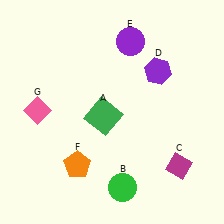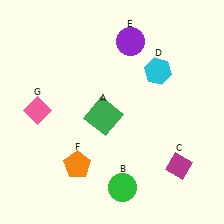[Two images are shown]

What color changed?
The hexagon (D) changed from purple in Image 1 to cyan in Image 2.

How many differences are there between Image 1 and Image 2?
There is 1 difference between the two images.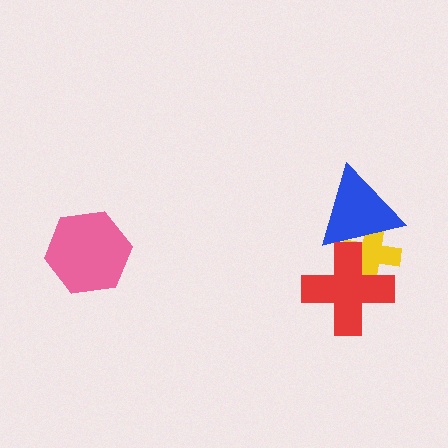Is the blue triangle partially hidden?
Yes, it is partially covered by another shape.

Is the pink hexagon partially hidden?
No, no other shape covers it.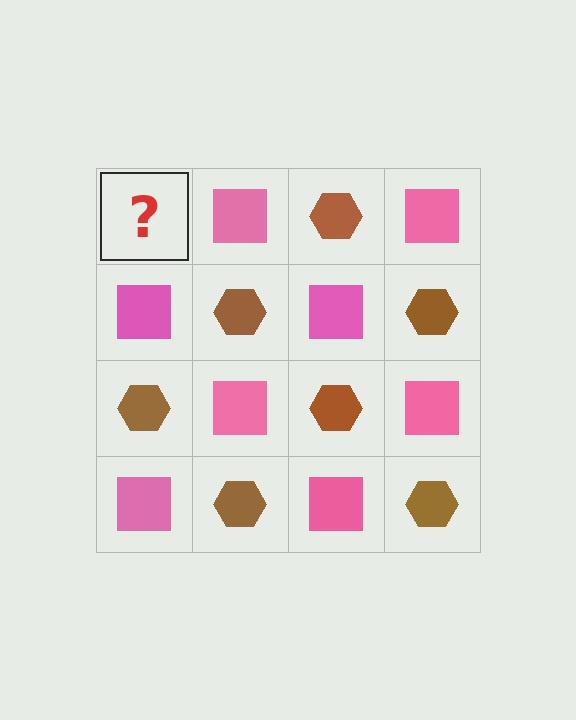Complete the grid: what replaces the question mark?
The question mark should be replaced with a brown hexagon.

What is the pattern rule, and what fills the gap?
The rule is that it alternates brown hexagon and pink square in a checkerboard pattern. The gap should be filled with a brown hexagon.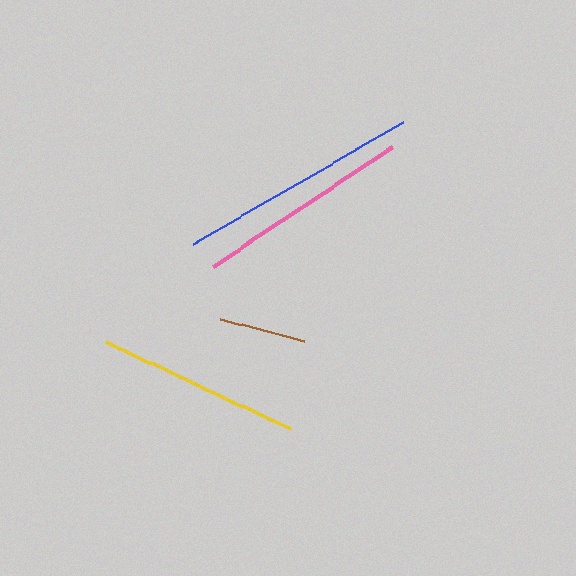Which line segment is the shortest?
The brown line is the shortest at approximately 86 pixels.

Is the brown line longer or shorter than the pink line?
The pink line is longer than the brown line.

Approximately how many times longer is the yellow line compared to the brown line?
The yellow line is approximately 2.4 times the length of the brown line.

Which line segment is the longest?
The blue line is the longest at approximately 244 pixels.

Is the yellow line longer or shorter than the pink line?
The pink line is longer than the yellow line.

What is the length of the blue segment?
The blue segment is approximately 244 pixels long.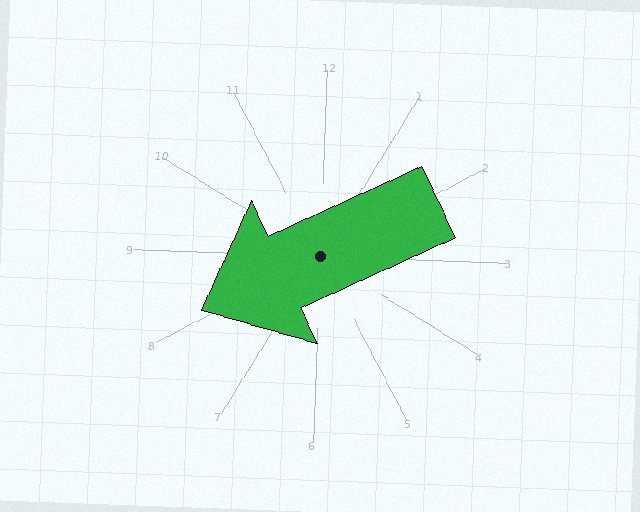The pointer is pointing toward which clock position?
Roughly 8 o'clock.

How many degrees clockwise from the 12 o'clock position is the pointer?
Approximately 243 degrees.